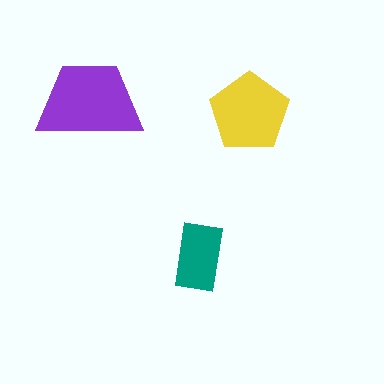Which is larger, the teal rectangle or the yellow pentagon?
The yellow pentagon.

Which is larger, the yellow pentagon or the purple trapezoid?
The purple trapezoid.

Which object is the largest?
The purple trapezoid.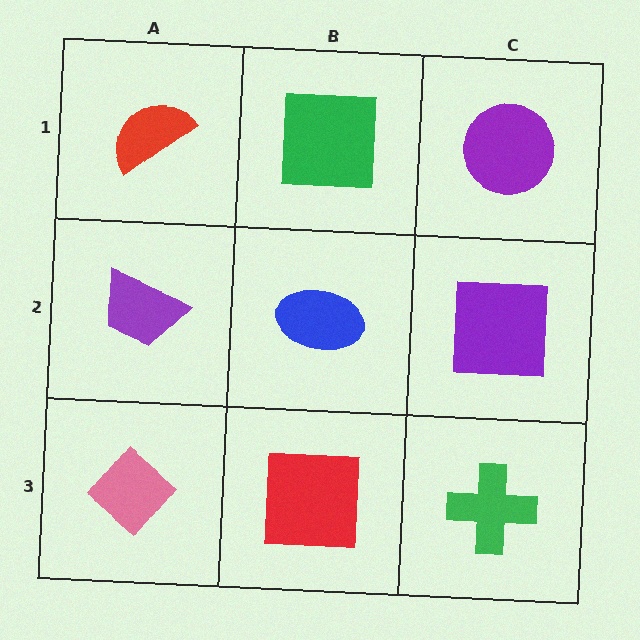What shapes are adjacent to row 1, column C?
A purple square (row 2, column C), a green square (row 1, column B).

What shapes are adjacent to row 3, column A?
A purple trapezoid (row 2, column A), a red square (row 3, column B).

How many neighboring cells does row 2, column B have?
4.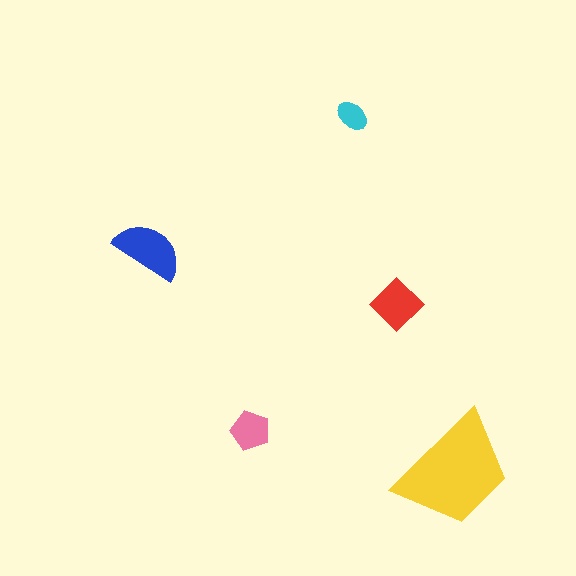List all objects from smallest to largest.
The cyan ellipse, the pink pentagon, the red diamond, the blue semicircle, the yellow trapezoid.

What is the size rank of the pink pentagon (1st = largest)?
4th.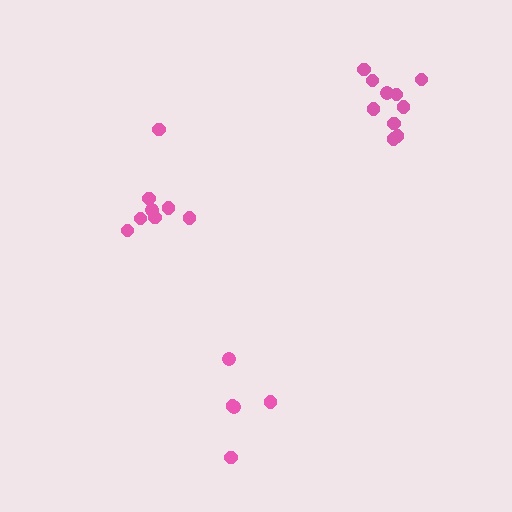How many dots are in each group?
Group 1: 5 dots, Group 2: 8 dots, Group 3: 10 dots (23 total).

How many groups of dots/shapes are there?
There are 3 groups.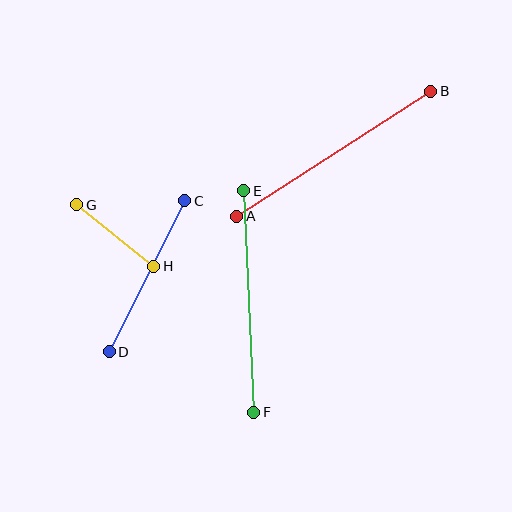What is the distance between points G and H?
The distance is approximately 99 pixels.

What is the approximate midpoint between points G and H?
The midpoint is at approximately (115, 236) pixels.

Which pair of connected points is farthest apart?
Points A and B are farthest apart.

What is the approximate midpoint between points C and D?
The midpoint is at approximately (147, 276) pixels.